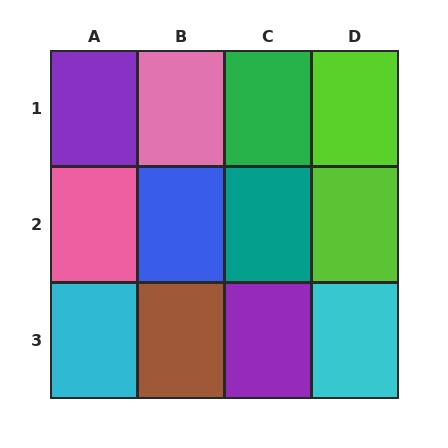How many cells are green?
1 cell is green.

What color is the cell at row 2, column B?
Blue.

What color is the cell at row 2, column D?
Lime.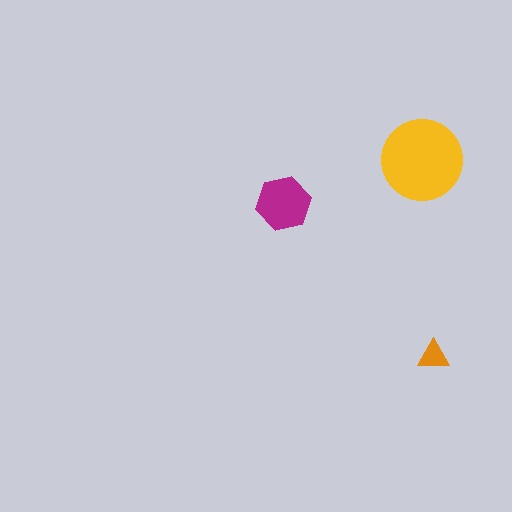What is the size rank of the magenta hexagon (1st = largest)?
2nd.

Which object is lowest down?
The orange triangle is bottommost.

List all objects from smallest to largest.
The orange triangle, the magenta hexagon, the yellow circle.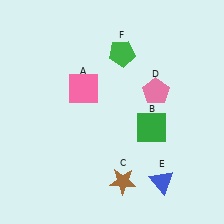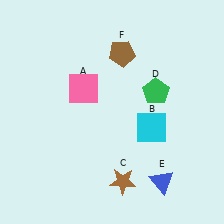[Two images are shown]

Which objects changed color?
B changed from green to cyan. D changed from pink to green. F changed from green to brown.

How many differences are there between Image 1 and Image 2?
There are 3 differences between the two images.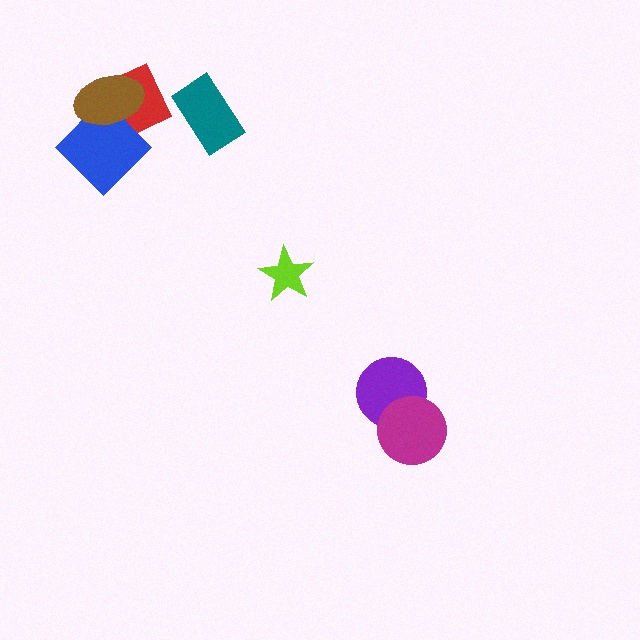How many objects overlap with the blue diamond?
2 objects overlap with the blue diamond.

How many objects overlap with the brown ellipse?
2 objects overlap with the brown ellipse.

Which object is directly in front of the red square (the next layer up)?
The blue diamond is directly in front of the red square.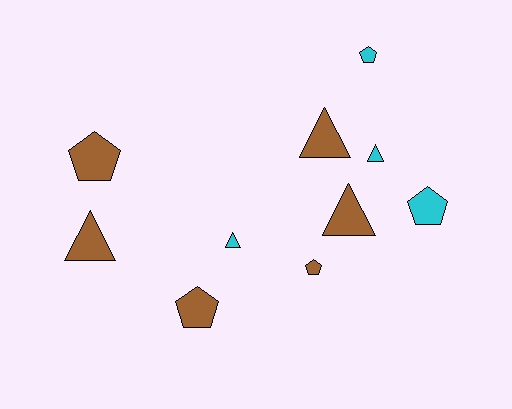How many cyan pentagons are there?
There are 2 cyan pentagons.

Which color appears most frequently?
Brown, with 6 objects.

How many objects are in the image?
There are 10 objects.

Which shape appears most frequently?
Triangle, with 5 objects.